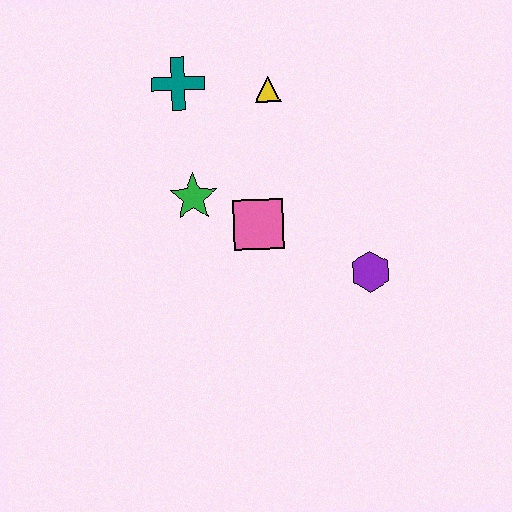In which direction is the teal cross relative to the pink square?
The teal cross is above the pink square.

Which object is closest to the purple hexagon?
The pink square is closest to the purple hexagon.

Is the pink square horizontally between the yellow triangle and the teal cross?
Yes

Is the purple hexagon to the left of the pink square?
No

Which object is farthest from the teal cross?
The purple hexagon is farthest from the teal cross.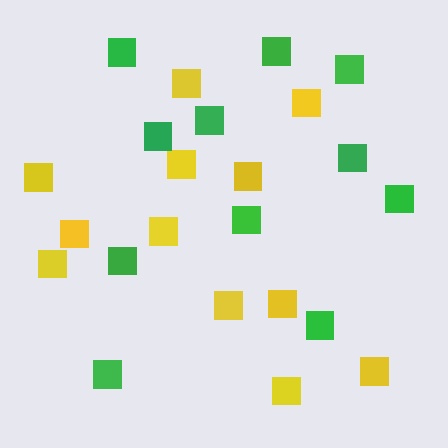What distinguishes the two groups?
There are 2 groups: one group of yellow squares (12) and one group of green squares (11).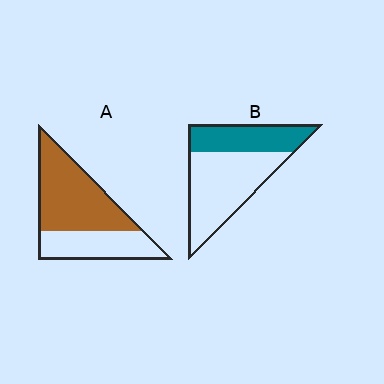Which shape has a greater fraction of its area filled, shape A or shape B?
Shape A.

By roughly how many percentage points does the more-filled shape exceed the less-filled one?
By roughly 25 percentage points (A over B).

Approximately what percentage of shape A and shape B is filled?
A is approximately 60% and B is approximately 35%.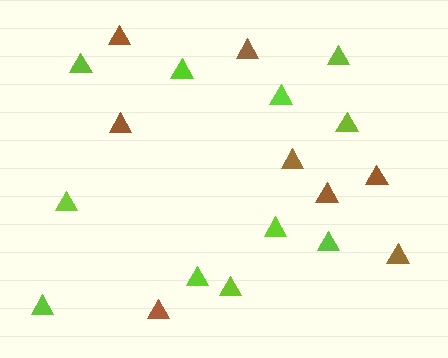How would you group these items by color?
There are 2 groups: one group of brown triangles (8) and one group of lime triangles (11).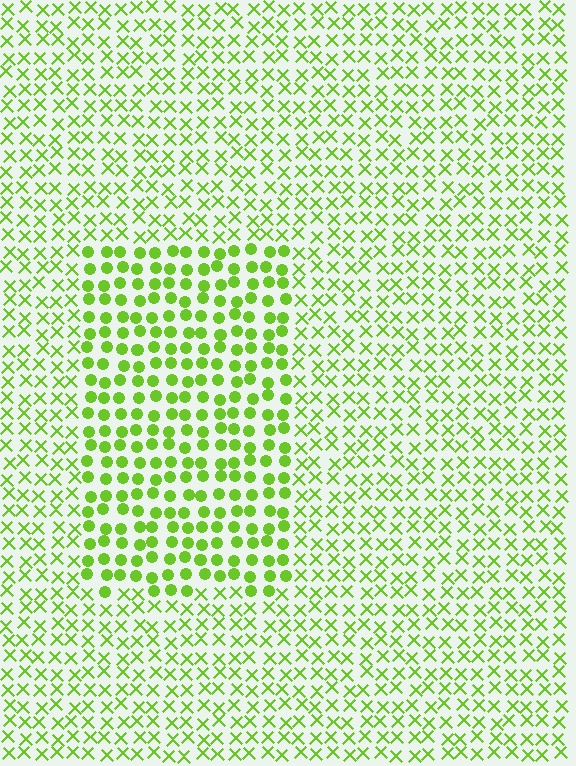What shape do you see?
I see a rectangle.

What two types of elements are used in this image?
The image uses circles inside the rectangle region and X marks outside it.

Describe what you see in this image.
The image is filled with small lime elements arranged in a uniform grid. A rectangle-shaped region contains circles, while the surrounding area contains X marks. The boundary is defined purely by the change in element shape.